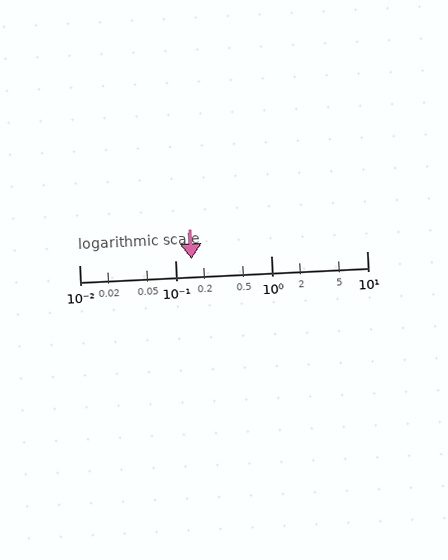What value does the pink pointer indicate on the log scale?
The pointer indicates approximately 0.15.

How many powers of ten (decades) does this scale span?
The scale spans 3 decades, from 0.01 to 10.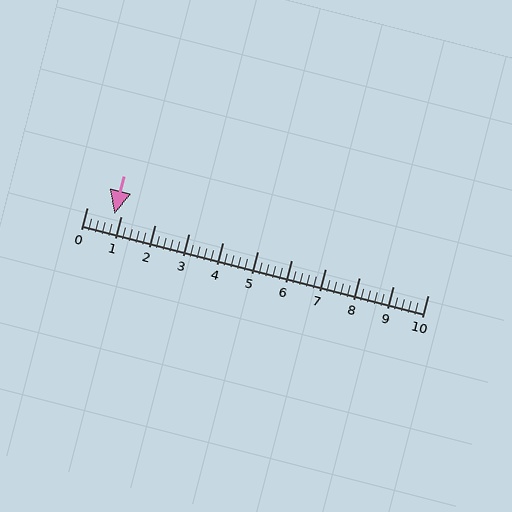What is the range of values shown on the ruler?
The ruler shows values from 0 to 10.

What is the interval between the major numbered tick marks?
The major tick marks are spaced 1 units apart.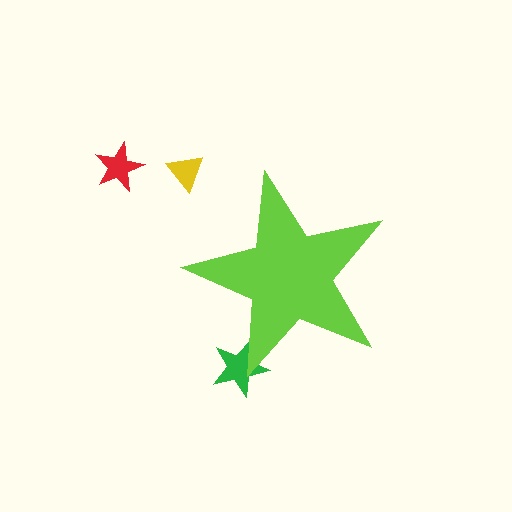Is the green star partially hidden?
Yes, the green star is partially hidden behind the lime star.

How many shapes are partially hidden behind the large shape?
1 shape is partially hidden.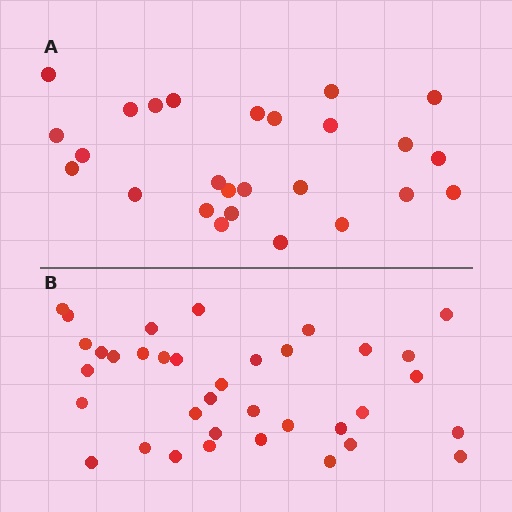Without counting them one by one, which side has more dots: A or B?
Region B (the bottom region) has more dots.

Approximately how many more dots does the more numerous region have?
Region B has roughly 10 or so more dots than region A.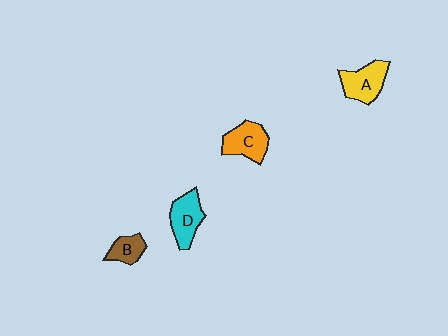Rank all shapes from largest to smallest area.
From largest to smallest: A (yellow), C (orange), D (cyan), B (brown).